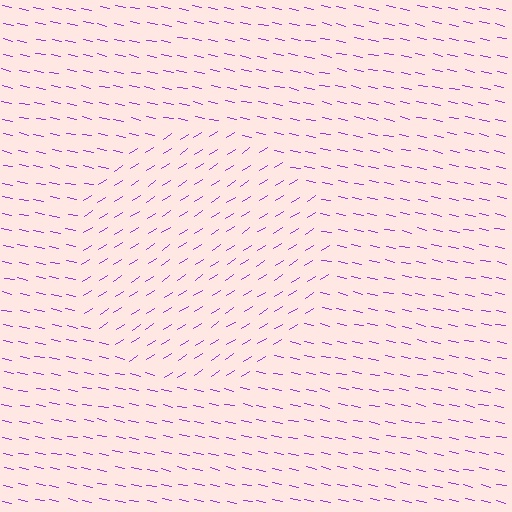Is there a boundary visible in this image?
Yes, there is a texture boundary formed by a change in line orientation.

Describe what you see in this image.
The image is filled with small purple line segments. A circle region in the image has lines oriented differently from the surrounding lines, creating a visible texture boundary.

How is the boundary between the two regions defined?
The boundary is defined purely by a change in line orientation (approximately 45 degrees difference). All lines are the same color and thickness.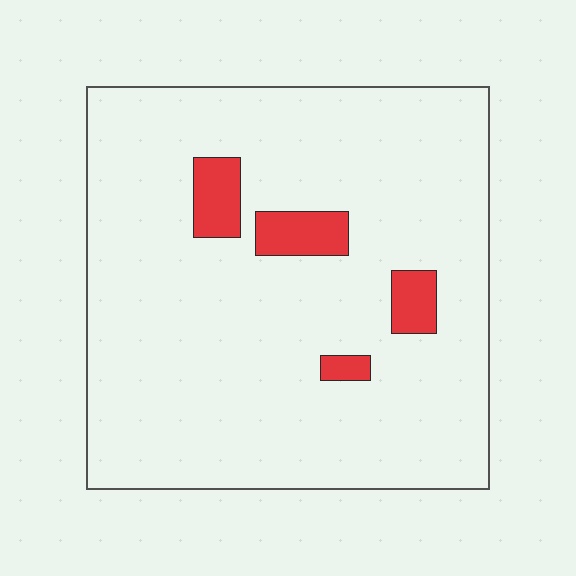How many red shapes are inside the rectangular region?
4.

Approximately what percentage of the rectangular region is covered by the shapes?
Approximately 10%.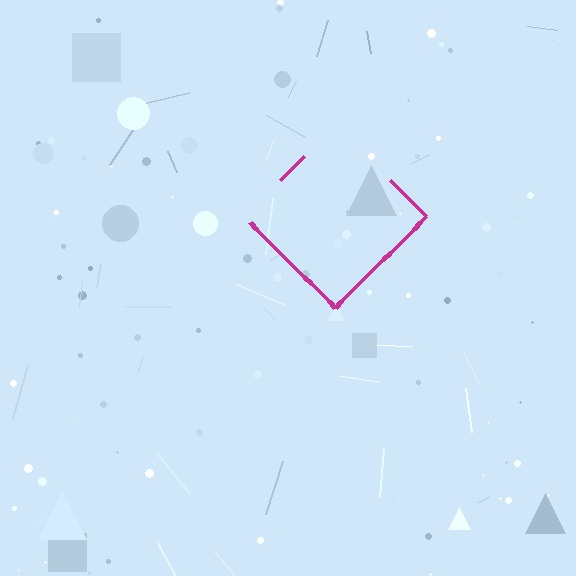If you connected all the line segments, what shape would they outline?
They would outline a diamond.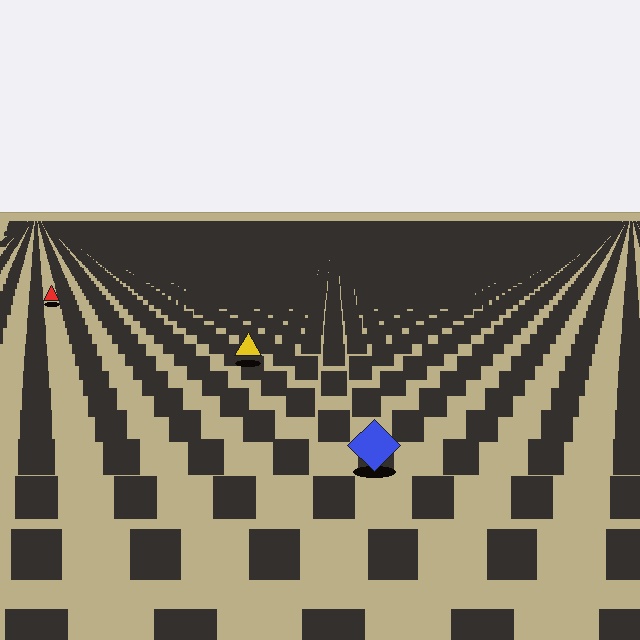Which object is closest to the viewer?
The blue diamond is closest. The texture marks near it are larger and more spread out.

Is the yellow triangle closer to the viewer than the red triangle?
Yes. The yellow triangle is closer — you can tell from the texture gradient: the ground texture is coarser near it.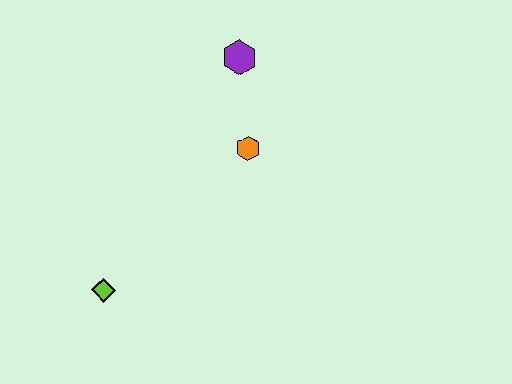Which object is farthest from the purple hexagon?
The lime diamond is farthest from the purple hexagon.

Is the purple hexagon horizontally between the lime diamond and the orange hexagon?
Yes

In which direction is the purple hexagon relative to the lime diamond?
The purple hexagon is above the lime diamond.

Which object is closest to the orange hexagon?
The purple hexagon is closest to the orange hexagon.